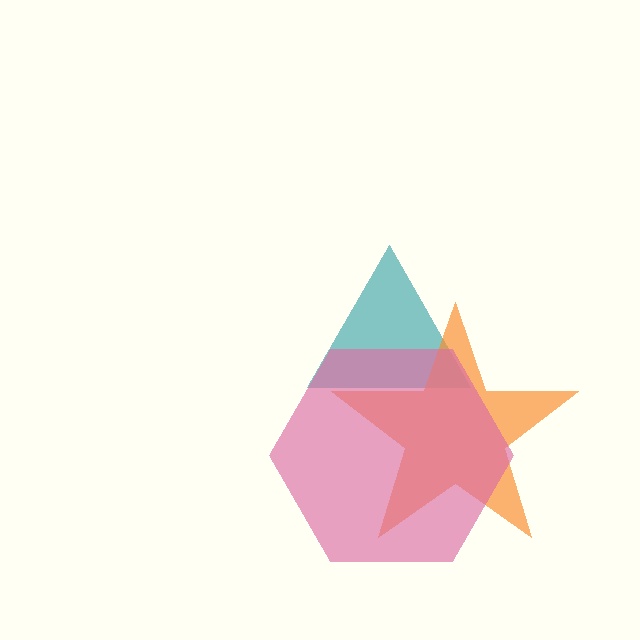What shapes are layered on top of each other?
The layered shapes are: a teal triangle, an orange star, a pink hexagon.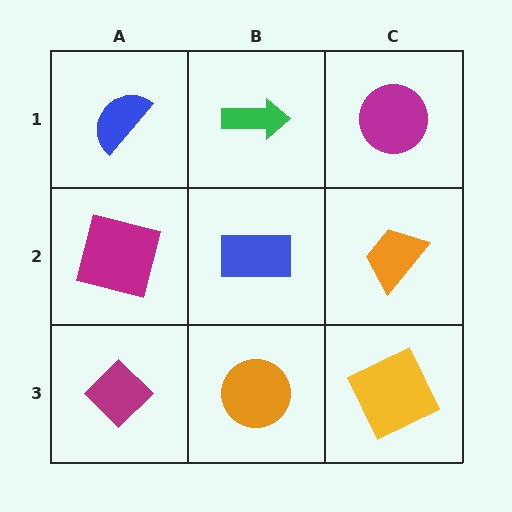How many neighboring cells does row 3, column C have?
2.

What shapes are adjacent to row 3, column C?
An orange trapezoid (row 2, column C), an orange circle (row 3, column B).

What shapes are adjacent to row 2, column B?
A green arrow (row 1, column B), an orange circle (row 3, column B), a magenta square (row 2, column A), an orange trapezoid (row 2, column C).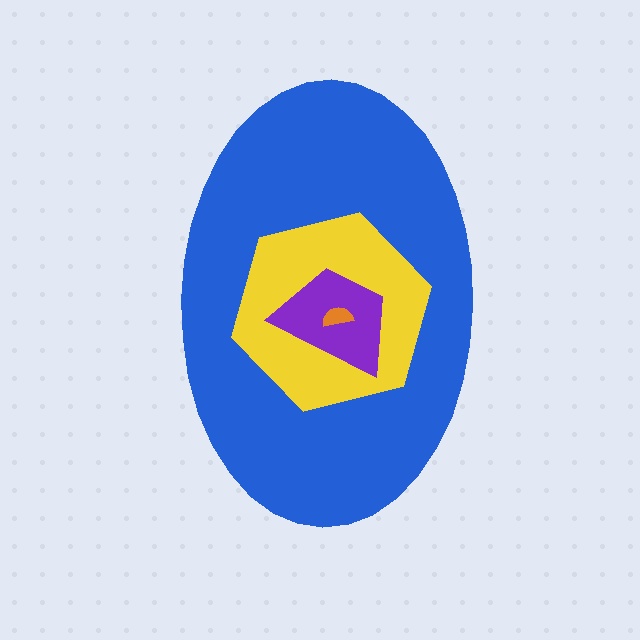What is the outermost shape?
The blue ellipse.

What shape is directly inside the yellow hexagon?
The purple trapezoid.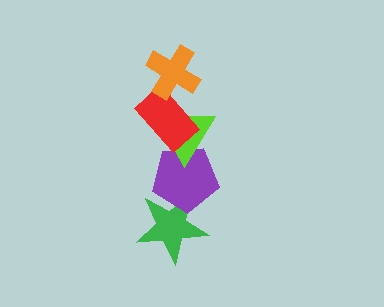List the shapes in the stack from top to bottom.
From top to bottom: the orange cross, the red rectangle, the lime triangle, the purple pentagon, the green star.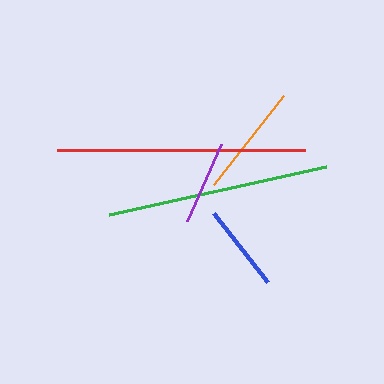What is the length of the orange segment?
The orange segment is approximately 113 pixels long.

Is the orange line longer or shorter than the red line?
The red line is longer than the orange line.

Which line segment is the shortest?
The purple line is the shortest at approximately 85 pixels.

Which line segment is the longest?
The red line is the longest at approximately 248 pixels.